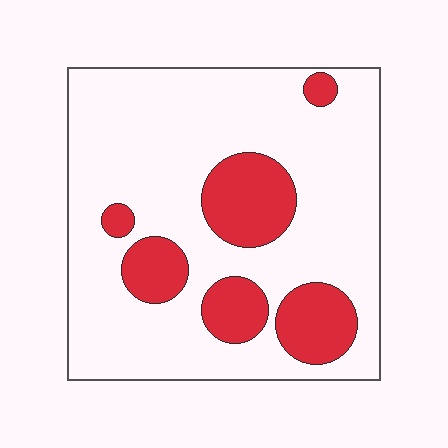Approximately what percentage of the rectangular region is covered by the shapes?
Approximately 20%.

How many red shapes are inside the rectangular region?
6.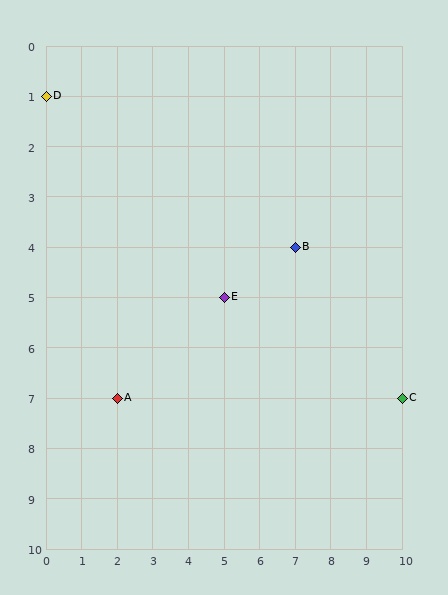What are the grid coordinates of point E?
Point E is at grid coordinates (5, 5).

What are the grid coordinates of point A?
Point A is at grid coordinates (2, 7).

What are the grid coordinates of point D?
Point D is at grid coordinates (0, 1).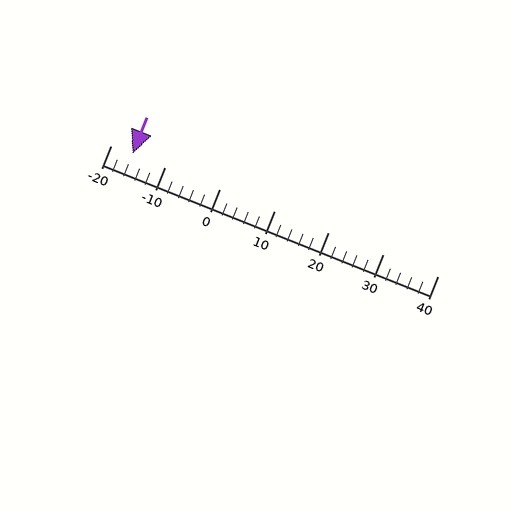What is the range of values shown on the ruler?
The ruler shows values from -20 to 40.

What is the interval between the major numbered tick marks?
The major tick marks are spaced 10 units apart.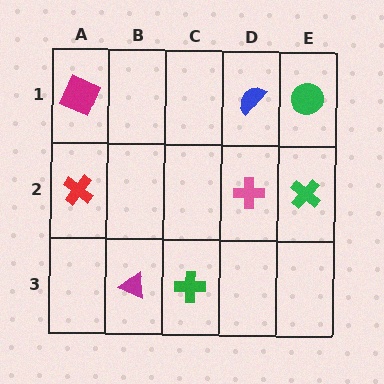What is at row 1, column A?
A magenta square.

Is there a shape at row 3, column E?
No, that cell is empty.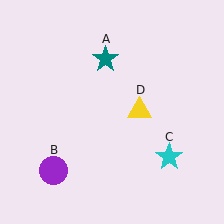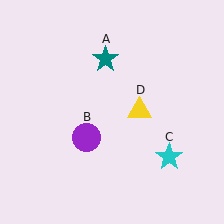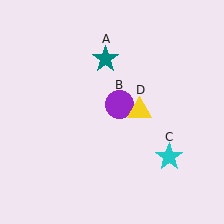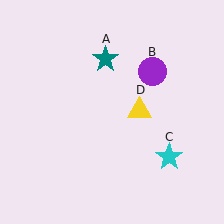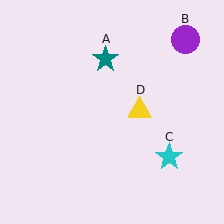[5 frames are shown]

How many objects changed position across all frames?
1 object changed position: purple circle (object B).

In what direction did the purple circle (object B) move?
The purple circle (object B) moved up and to the right.